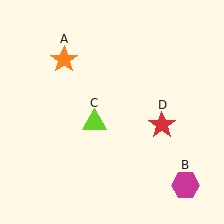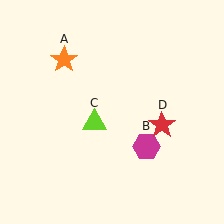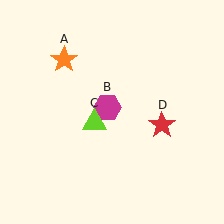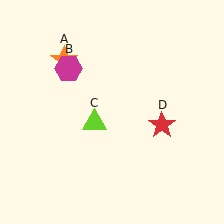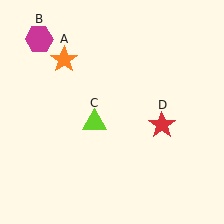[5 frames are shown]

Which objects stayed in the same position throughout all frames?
Orange star (object A) and lime triangle (object C) and red star (object D) remained stationary.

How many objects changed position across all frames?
1 object changed position: magenta hexagon (object B).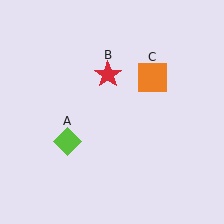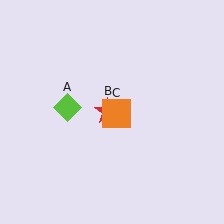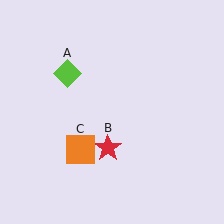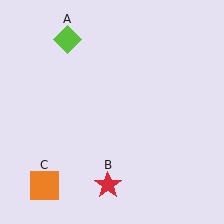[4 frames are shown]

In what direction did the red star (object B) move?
The red star (object B) moved down.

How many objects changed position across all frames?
3 objects changed position: lime diamond (object A), red star (object B), orange square (object C).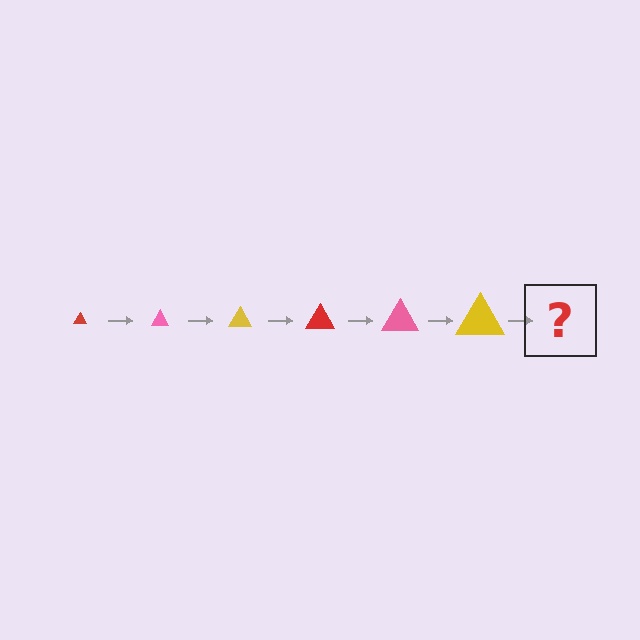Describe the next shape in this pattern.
It should be a red triangle, larger than the previous one.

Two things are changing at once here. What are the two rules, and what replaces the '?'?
The two rules are that the triangle grows larger each step and the color cycles through red, pink, and yellow. The '?' should be a red triangle, larger than the previous one.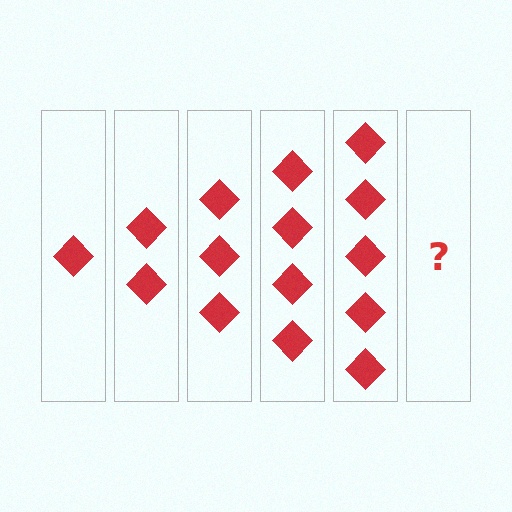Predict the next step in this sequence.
The next step is 6 diamonds.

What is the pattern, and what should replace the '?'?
The pattern is that each step adds one more diamond. The '?' should be 6 diamonds.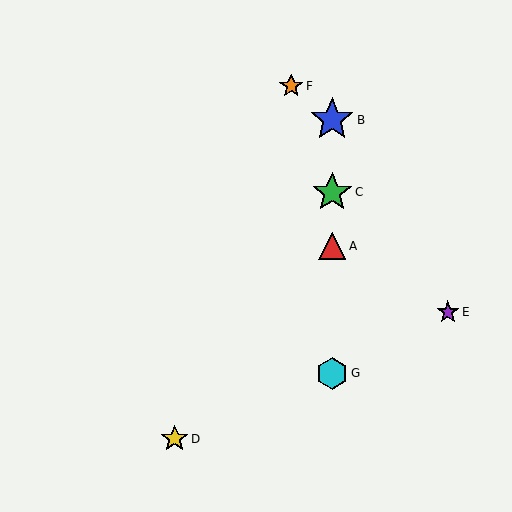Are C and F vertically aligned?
No, C is at x≈332 and F is at x≈291.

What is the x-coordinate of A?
Object A is at x≈332.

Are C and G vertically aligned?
Yes, both are at x≈332.